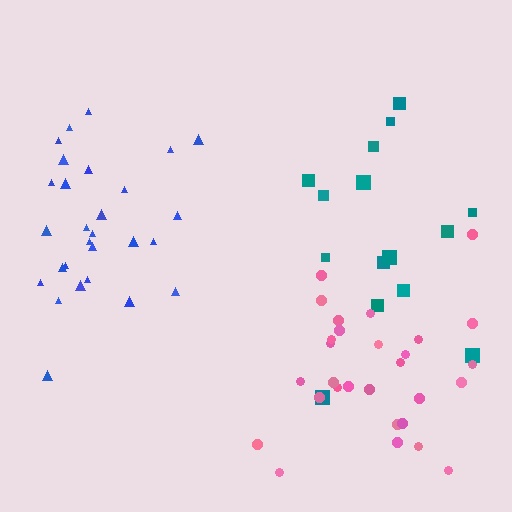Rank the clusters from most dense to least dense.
blue, pink, teal.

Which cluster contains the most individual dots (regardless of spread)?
Pink (30).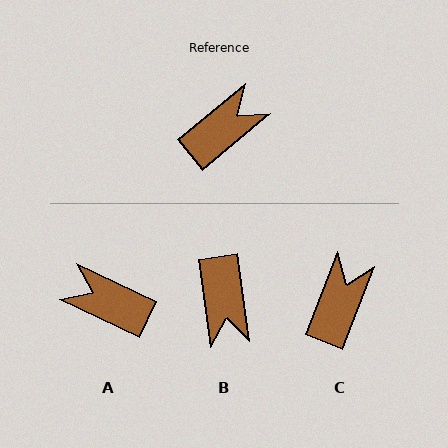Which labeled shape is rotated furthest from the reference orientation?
B, about 122 degrees away.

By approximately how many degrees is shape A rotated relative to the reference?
Approximately 115 degrees counter-clockwise.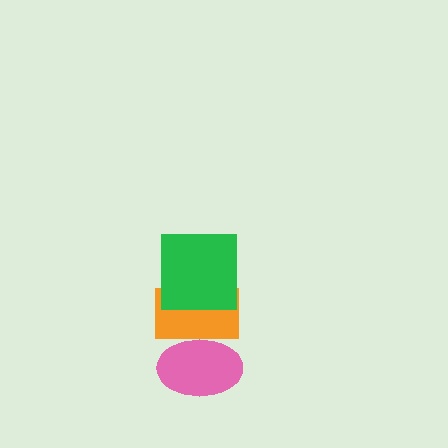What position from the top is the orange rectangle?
The orange rectangle is 2nd from the top.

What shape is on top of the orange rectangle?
The green square is on top of the orange rectangle.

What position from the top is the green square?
The green square is 1st from the top.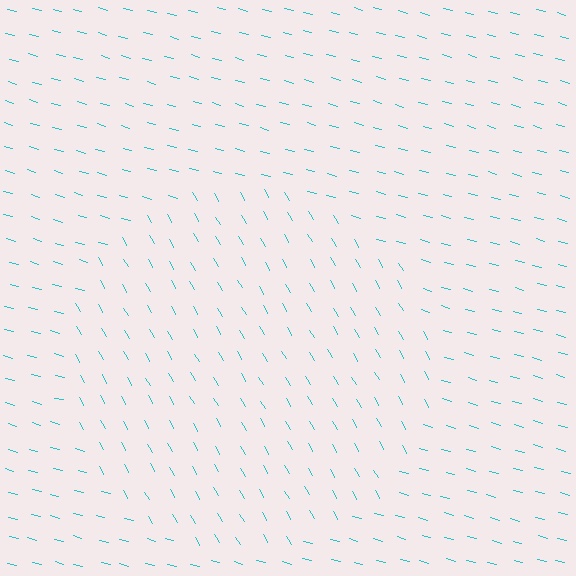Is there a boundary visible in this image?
Yes, there is a texture boundary formed by a change in line orientation.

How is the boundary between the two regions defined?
The boundary is defined purely by a change in line orientation (approximately 45 degrees difference). All lines are the same color and thickness.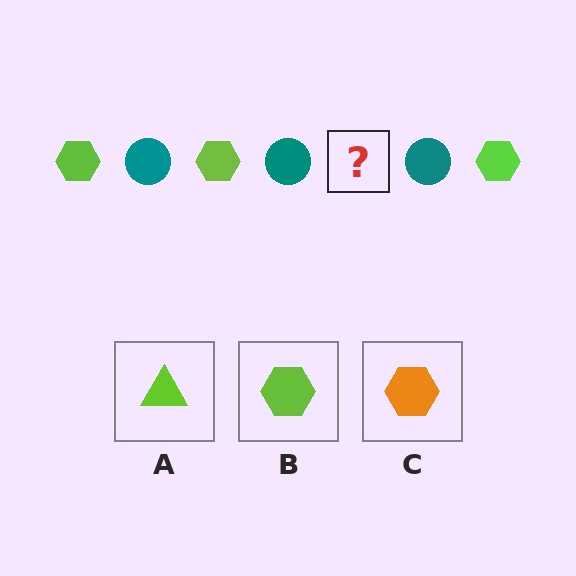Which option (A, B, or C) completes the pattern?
B.